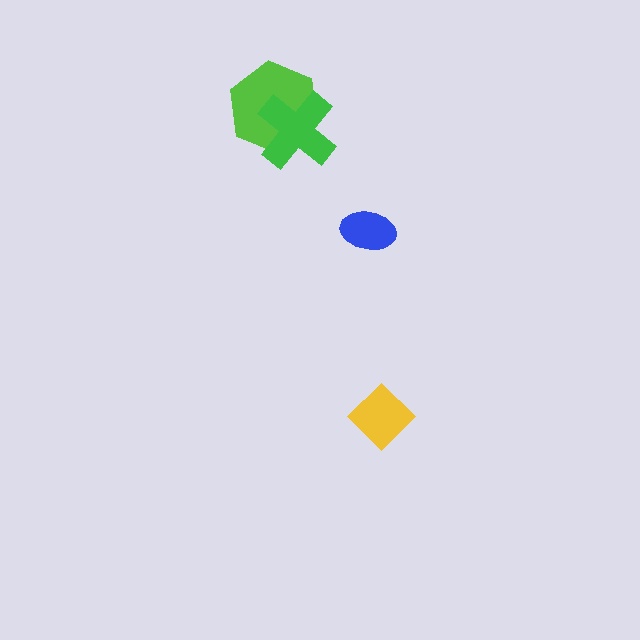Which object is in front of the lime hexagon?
The green cross is in front of the lime hexagon.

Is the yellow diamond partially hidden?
No, no other shape covers it.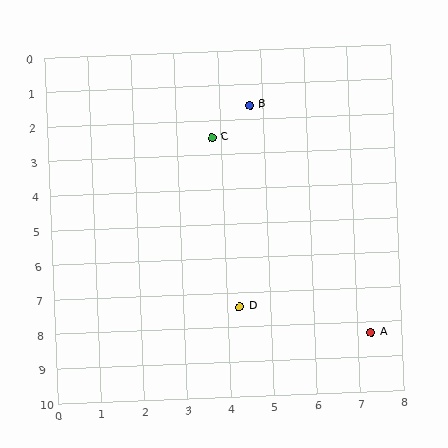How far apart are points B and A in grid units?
Points B and A are about 7.2 grid units apart.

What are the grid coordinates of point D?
Point D is at approximately (4.3, 7.4).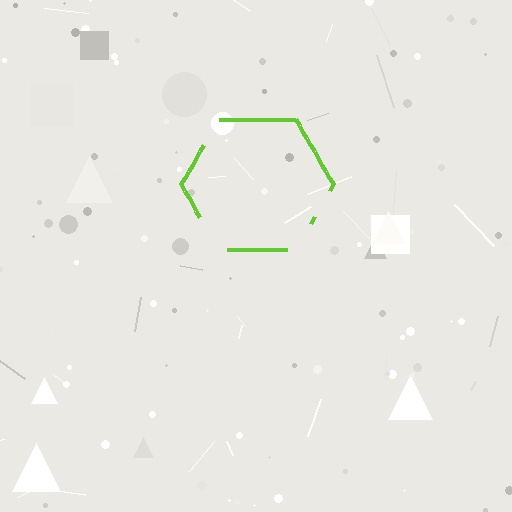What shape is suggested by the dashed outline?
The dashed outline suggests a hexagon.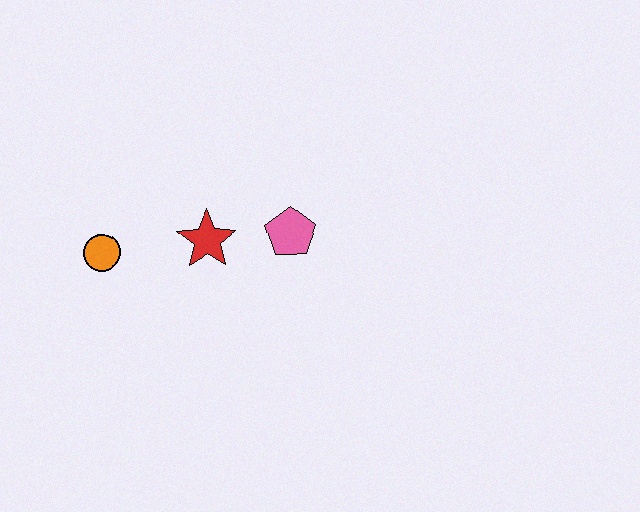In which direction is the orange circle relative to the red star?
The orange circle is to the left of the red star.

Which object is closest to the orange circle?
The red star is closest to the orange circle.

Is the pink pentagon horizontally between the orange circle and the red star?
No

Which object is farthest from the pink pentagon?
The orange circle is farthest from the pink pentagon.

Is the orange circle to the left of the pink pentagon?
Yes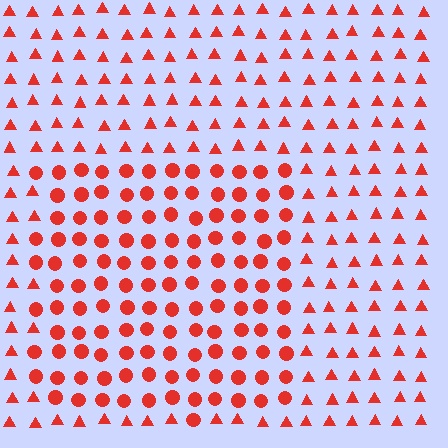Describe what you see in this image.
The image is filled with small red elements arranged in a uniform grid. A rectangle-shaped region contains circles, while the surrounding area contains triangles. The boundary is defined purely by the change in element shape.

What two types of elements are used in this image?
The image uses circles inside the rectangle region and triangles outside it.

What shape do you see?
I see a rectangle.